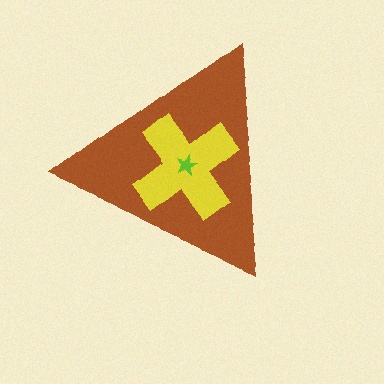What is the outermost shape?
The brown triangle.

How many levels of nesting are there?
3.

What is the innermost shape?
The lime star.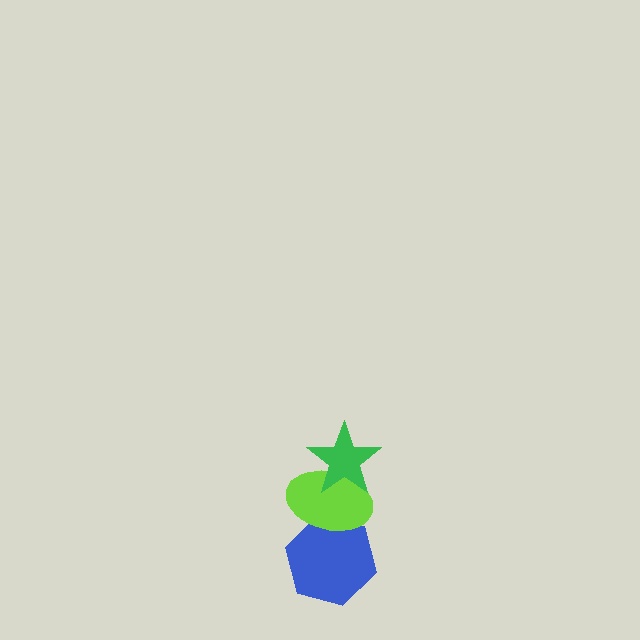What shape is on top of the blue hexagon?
The lime ellipse is on top of the blue hexagon.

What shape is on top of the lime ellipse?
The green star is on top of the lime ellipse.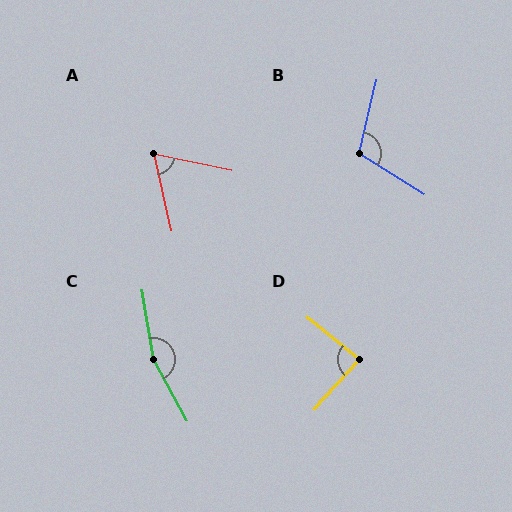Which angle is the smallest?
A, at approximately 65 degrees.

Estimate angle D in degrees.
Approximately 87 degrees.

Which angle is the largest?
C, at approximately 160 degrees.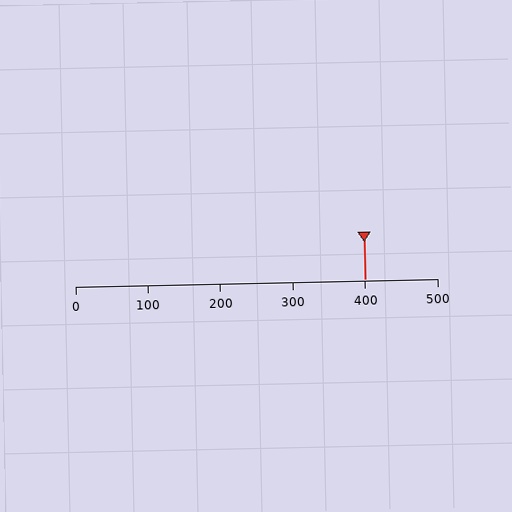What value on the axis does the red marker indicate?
The marker indicates approximately 400.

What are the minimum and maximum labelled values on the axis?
The axis runs from 0 to 500.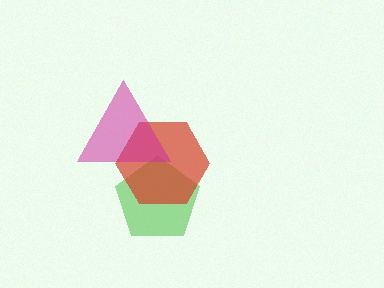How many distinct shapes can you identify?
There are 3 distinct shapes: a green pentagon, a red hexagon, a magenta triangle.